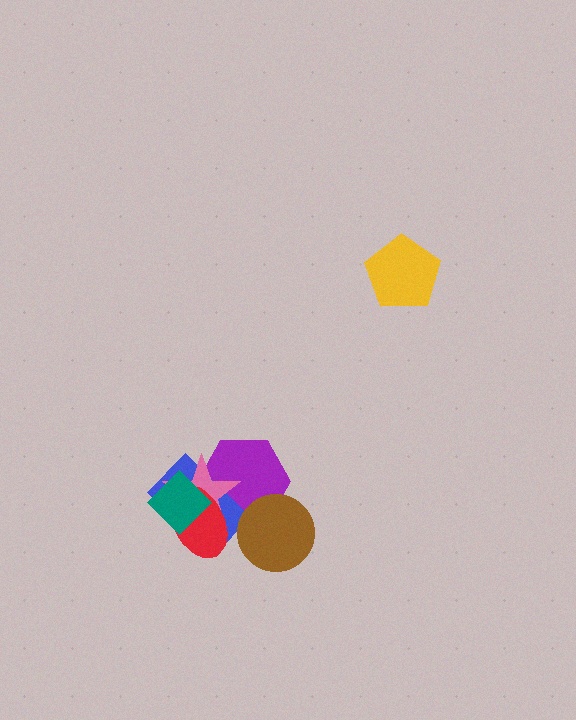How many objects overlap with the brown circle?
1 object overlaps with the brown circle.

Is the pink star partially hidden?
Yes, it is partially covered by another shape.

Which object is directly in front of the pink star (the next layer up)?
The red ellipse is directly in front of the pink star.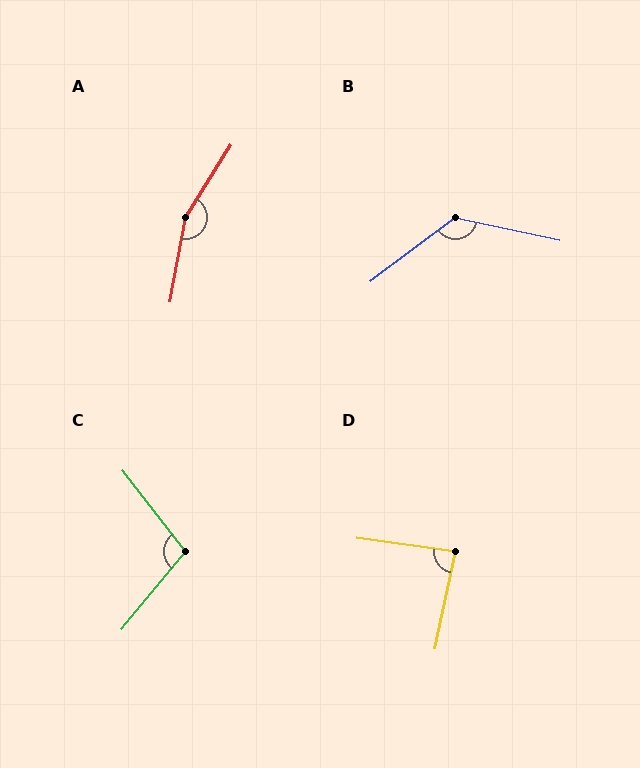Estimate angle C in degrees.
Approximately 102 degrees.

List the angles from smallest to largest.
D (86°), C (102°), B (131°), A (158°).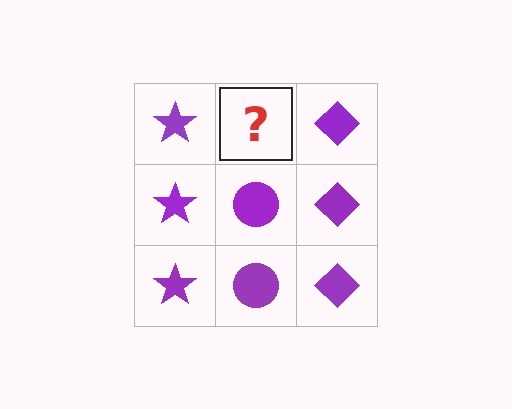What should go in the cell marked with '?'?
The missing cell should contain a purple circle.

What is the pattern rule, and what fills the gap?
The rule is that each column has a consistent shape. The gap should be filled with a purple circle.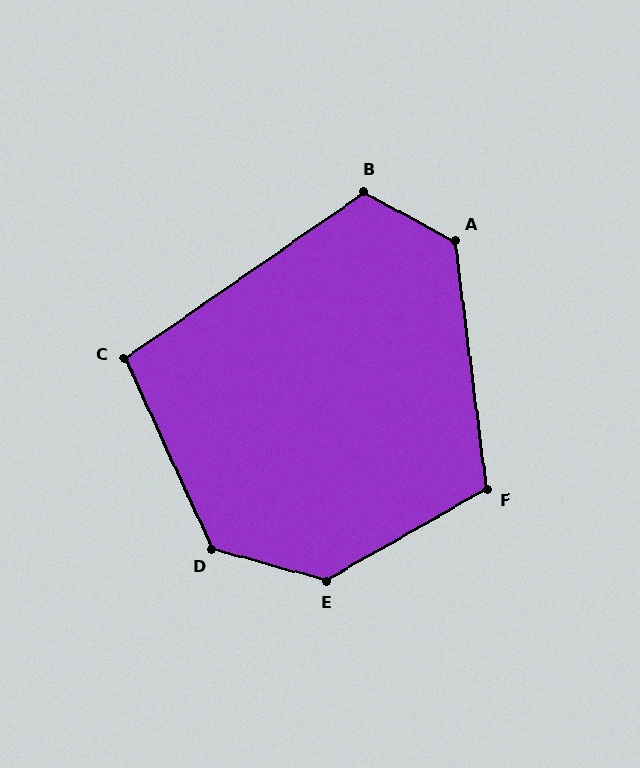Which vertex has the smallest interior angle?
C, at approximately 100 degrees.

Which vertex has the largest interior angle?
E, at approximately 134 degrees.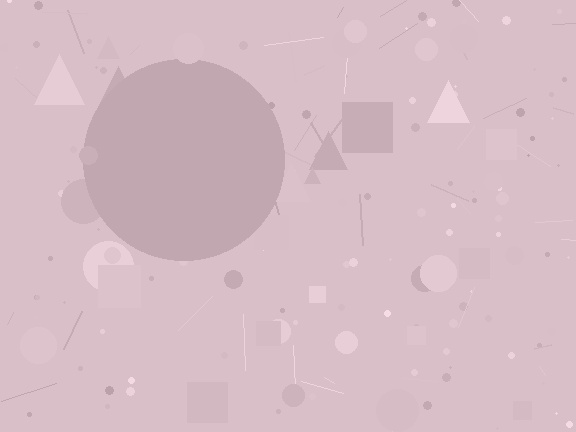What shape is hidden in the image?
A circle is hidden in the image.